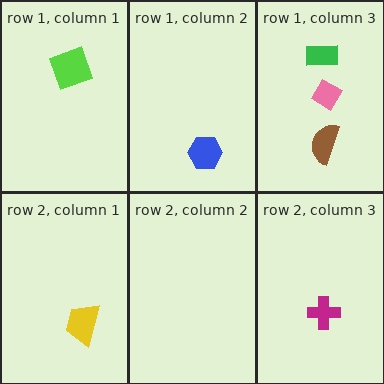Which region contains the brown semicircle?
The row 1, column 3 region.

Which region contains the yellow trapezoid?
The row 2, column 1 region.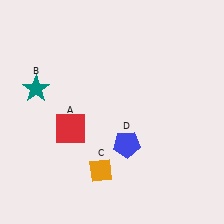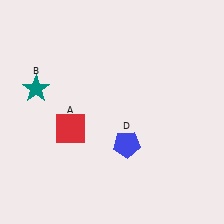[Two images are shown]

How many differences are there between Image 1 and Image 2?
There is 1 difference between the two images.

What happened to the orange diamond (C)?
The orange diamond (C) was removed in Image 2. It was in the bottom-left area of Image 1.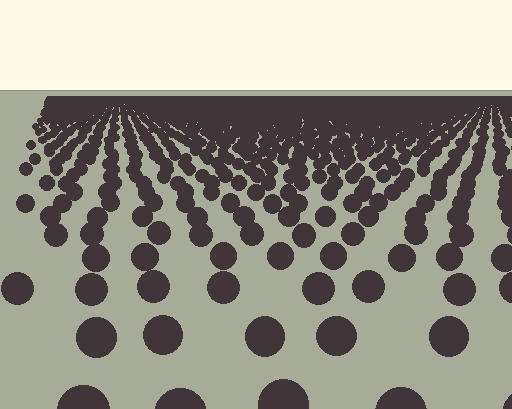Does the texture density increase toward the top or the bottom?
Density increases toward the top.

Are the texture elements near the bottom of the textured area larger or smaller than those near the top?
Larger. Near the bottom, elements are closer to the viewer and appear at a bigger on-screen size.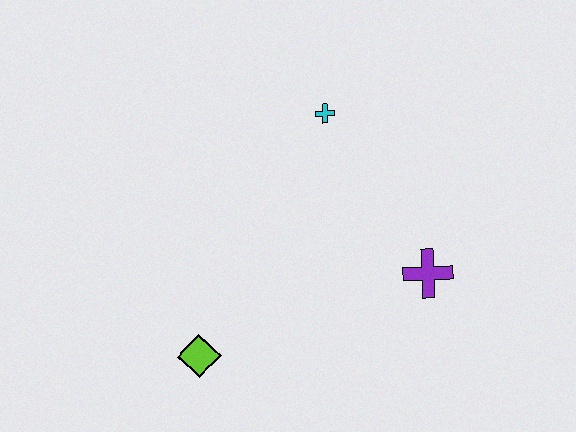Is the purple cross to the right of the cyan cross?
Yes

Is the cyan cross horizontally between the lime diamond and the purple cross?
Yes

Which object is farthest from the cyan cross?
The lime diamond is farthest from the cyan cross.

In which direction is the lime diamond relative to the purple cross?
The lime diamond is to the left of the purple cross.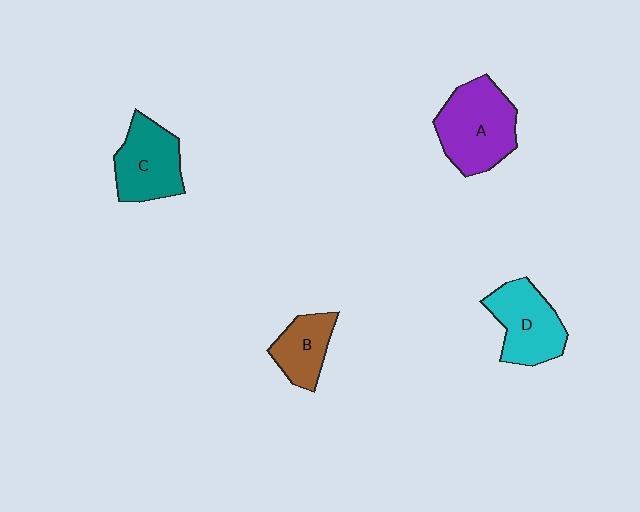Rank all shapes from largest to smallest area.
From largest to smallest: A (purple), D (cyan), C (teal), B (brown).